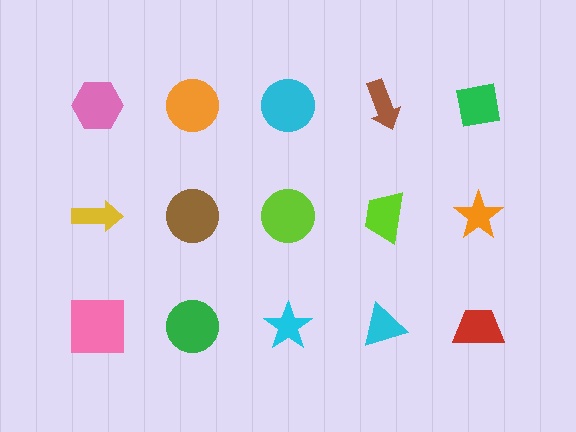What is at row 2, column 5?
An orange star.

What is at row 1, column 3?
A cyan circle.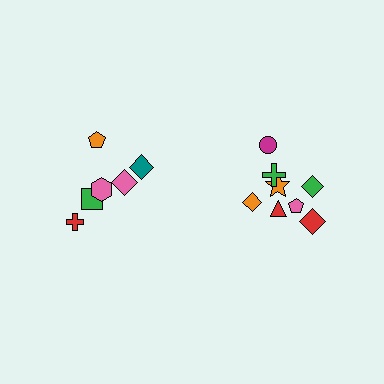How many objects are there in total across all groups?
There are 14 objects.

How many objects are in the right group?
There are 8 objects.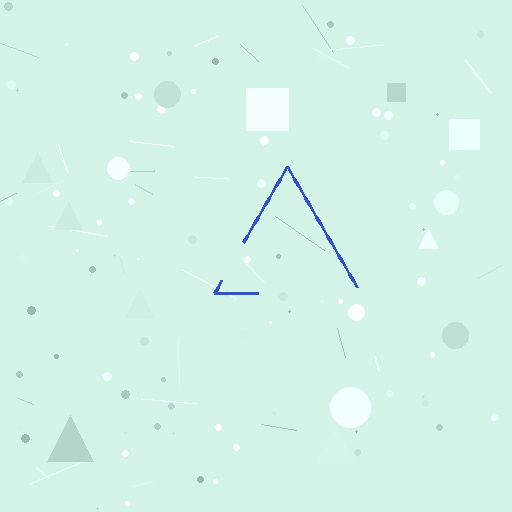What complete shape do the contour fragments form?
The contour fragments form a triangle.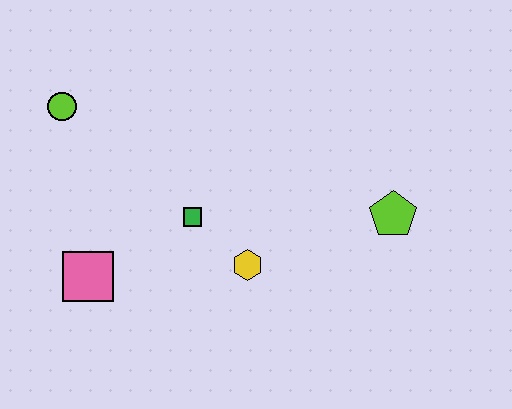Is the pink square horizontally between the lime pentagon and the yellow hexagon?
No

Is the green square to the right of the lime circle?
Yes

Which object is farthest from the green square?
The lime pentagon is farthest from the green square.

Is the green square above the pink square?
Yes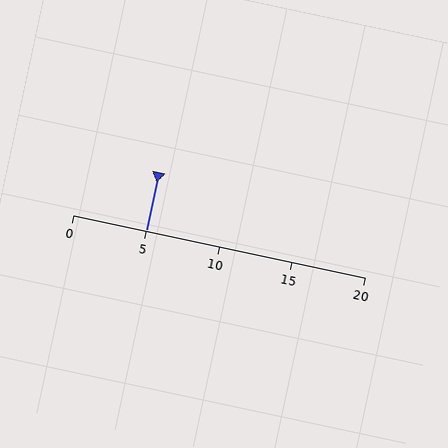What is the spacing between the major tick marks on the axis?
The major ticks are spaced 5 apart.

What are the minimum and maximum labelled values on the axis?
The axis runs from 0 to 20.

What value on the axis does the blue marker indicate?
The marker indicates approximately 5.